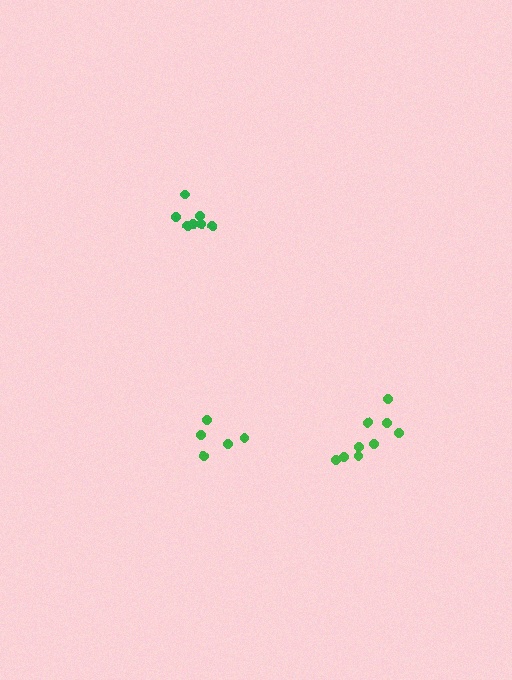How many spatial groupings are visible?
There are 3 spatial groupings.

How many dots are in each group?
Group 1: 9 dots, Group 2: 7 dots, Group 3: 5 dots (21 total).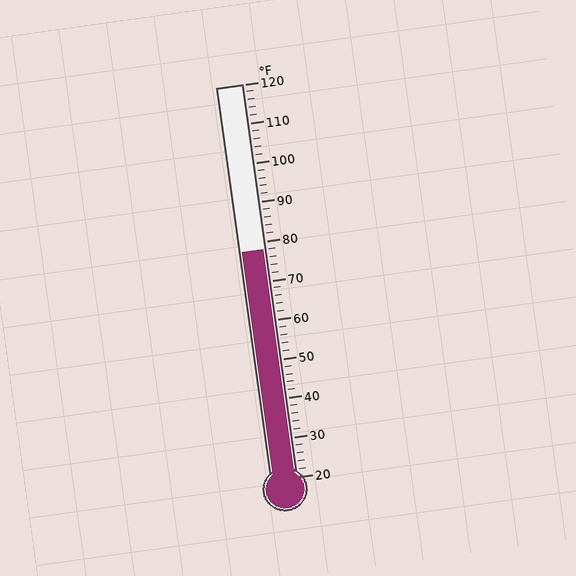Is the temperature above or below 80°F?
The temperature is below 80°F.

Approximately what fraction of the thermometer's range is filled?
The thermometer is filled to approximately 60% of its range.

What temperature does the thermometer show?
The thermometer shows approximately 78°F.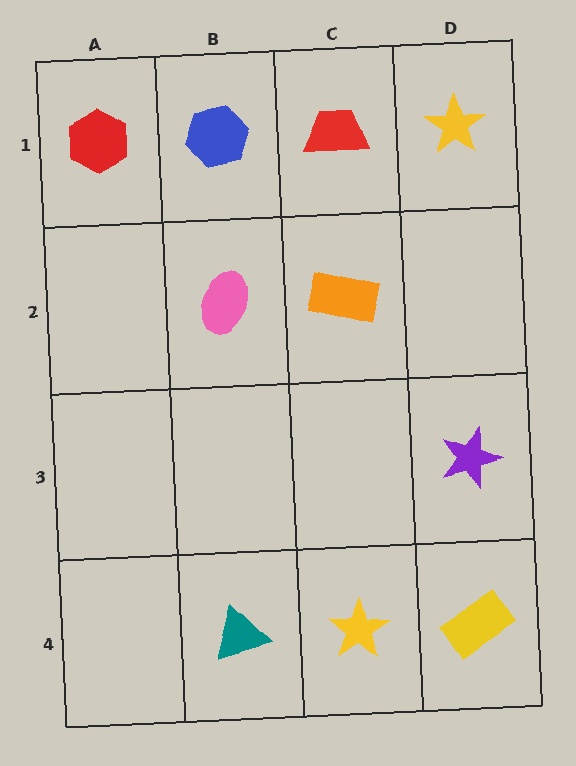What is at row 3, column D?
A purple star.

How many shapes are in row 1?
4 shapes.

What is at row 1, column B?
A blue hexagon.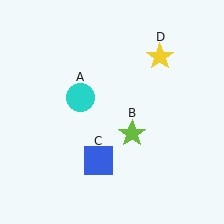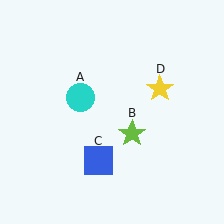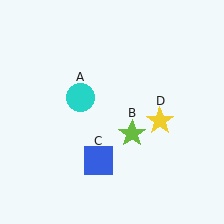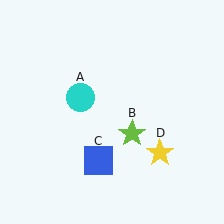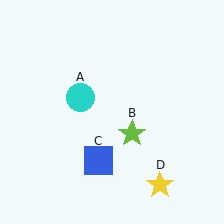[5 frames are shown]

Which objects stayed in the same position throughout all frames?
Cyan circle (object A) and lime star (object B) and blue square (object C) remained stationary.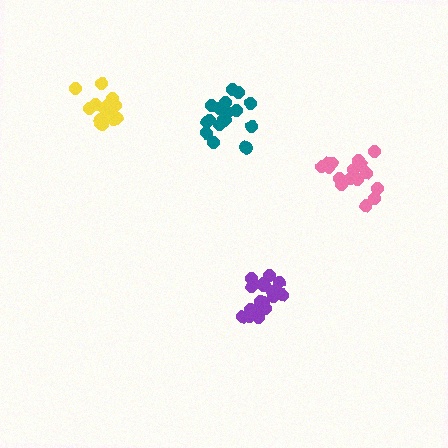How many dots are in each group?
Group 1: 18 dots, Group 2: 18 dots, Group 3: 16 dots, Group 4: 16 dots (68 total).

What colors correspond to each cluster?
The clusters are colored: teal, purple, yellow, pink.